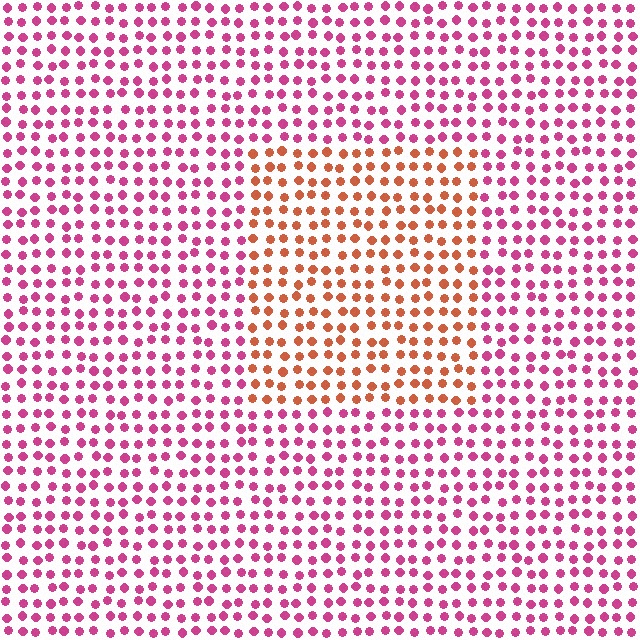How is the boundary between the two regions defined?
The boundary is defined purely by a slight shift in hue (about 47 degrees). Spacing, size, and orientation are identical on both sides.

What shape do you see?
I see a rectangle.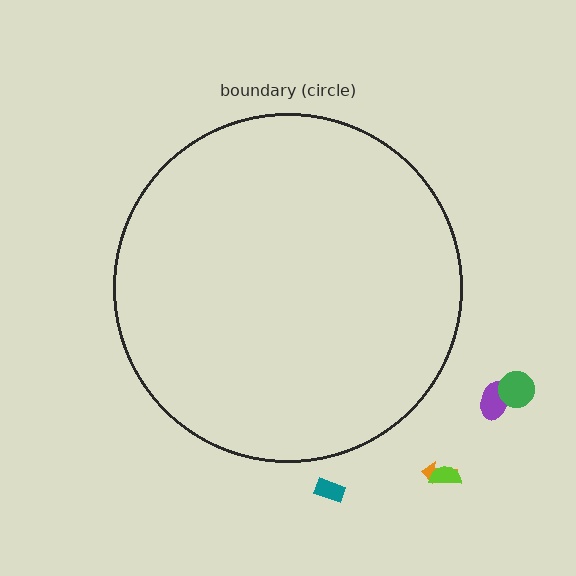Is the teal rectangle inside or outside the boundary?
Outside.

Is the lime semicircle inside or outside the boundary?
Outside.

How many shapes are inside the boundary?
0 inside, 5 outside.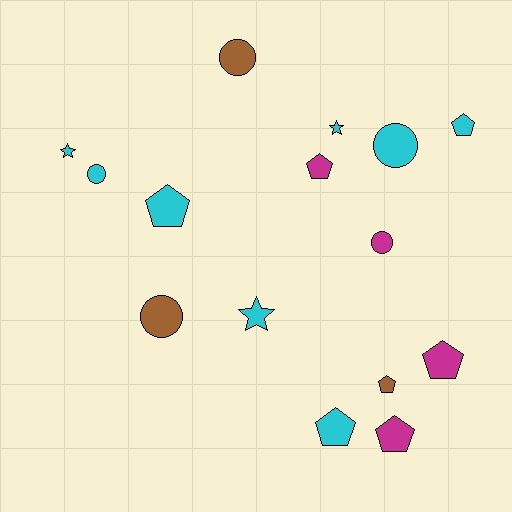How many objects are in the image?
There are 15 objects.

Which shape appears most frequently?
Pentagon, with 7 objects.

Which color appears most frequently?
Cyan, with 8 objects.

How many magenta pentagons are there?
There are 3 magenta pentagons.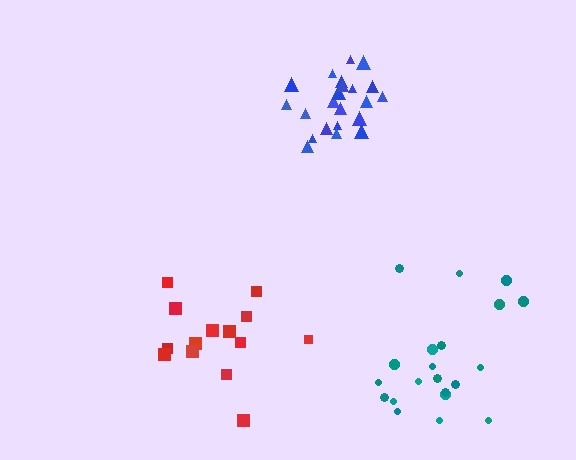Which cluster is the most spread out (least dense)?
Red.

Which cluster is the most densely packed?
Blue.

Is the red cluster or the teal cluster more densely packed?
Teal.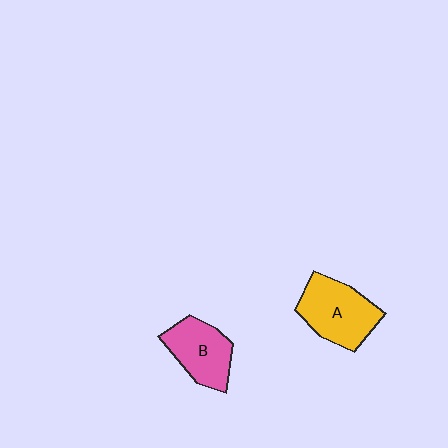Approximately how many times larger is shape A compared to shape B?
Approximately 1.2 times.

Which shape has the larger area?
Shape A (yellow).